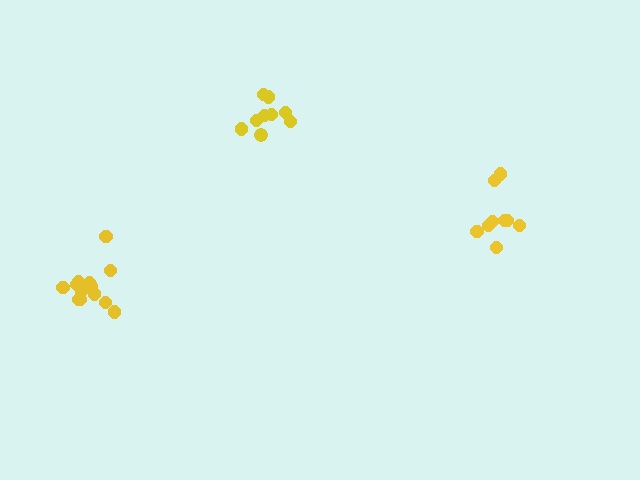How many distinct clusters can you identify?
There are 3 distinct clusters.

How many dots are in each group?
Group 1: 13 dots, Group 2: 9 dots, Group 3: 9 dots (31 total).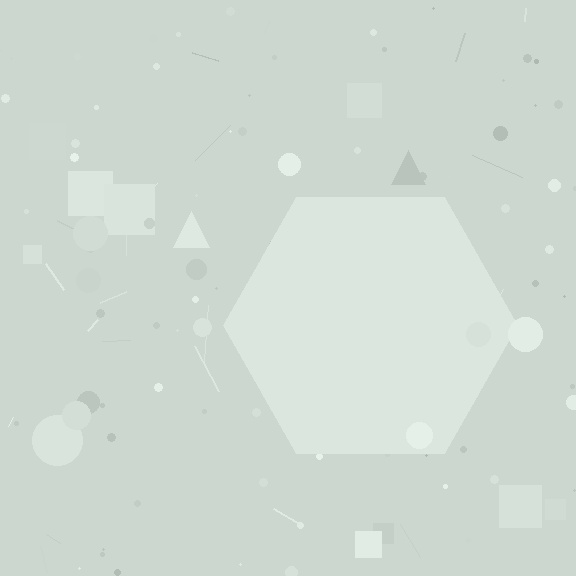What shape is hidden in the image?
A hexagon is hidden in the image.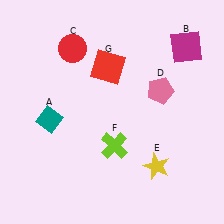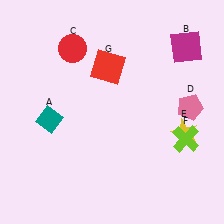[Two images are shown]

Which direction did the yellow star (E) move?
The yellow star (E) moved up.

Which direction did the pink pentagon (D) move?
The pink pentagon (D) moved right.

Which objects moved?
The objects that moved are: the pink pentagon (D), the yellow star (E), the lime cross (F).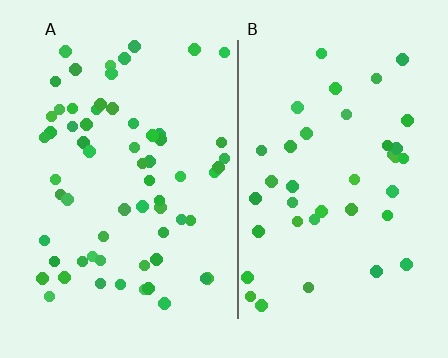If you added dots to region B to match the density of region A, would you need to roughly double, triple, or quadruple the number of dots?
Approximately double.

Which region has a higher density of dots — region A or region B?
A (the left).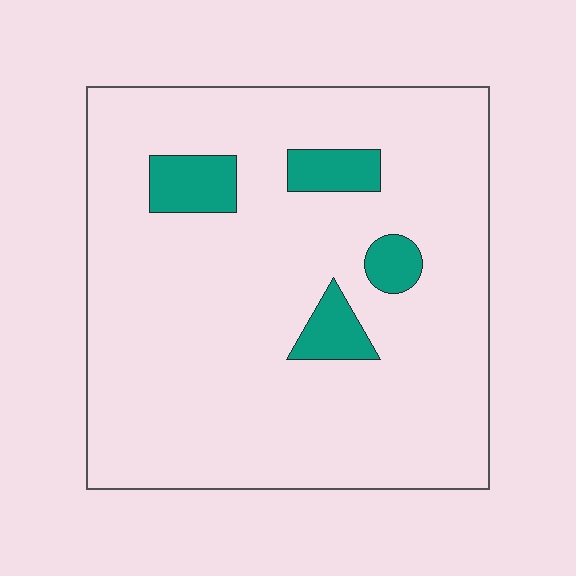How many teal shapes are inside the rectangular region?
4.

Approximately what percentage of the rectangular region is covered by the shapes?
Approximately 10%.